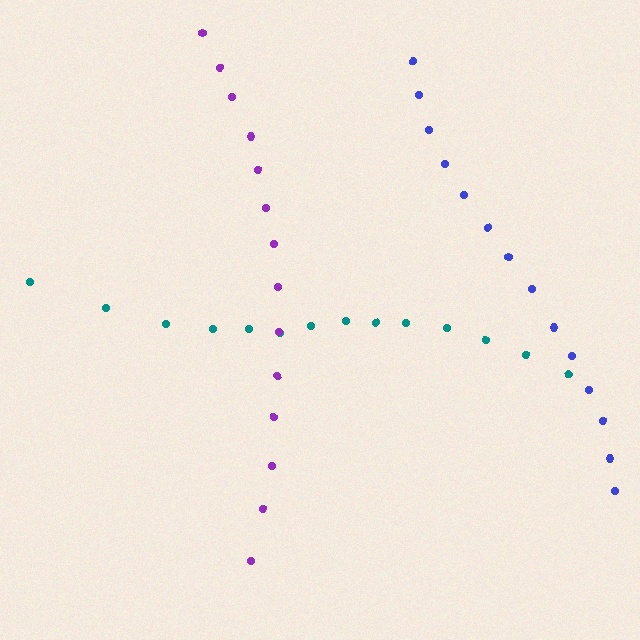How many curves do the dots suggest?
There are 3 distinct paths.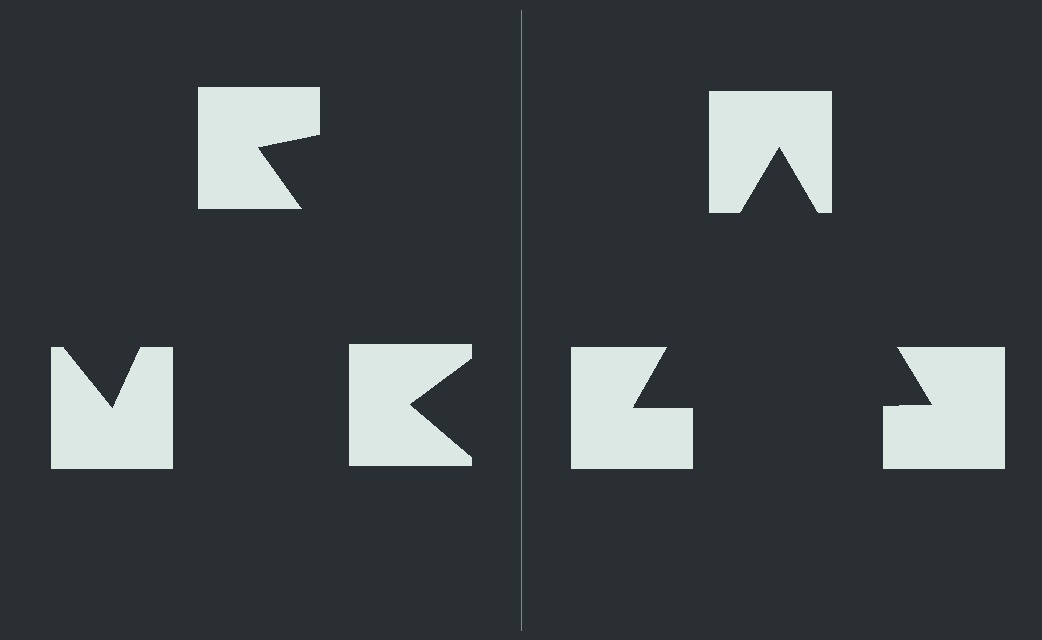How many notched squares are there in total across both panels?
6 — 3 on each side.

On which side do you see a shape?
An illusory triangle appears on the right side. On the left side the wedge cuts are rotated, so no coherent shape forms.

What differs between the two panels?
The notched squares are positioned identically on both sides; only the wedge orientations differ. On the right they align to a triangle; on the left they are misaligned.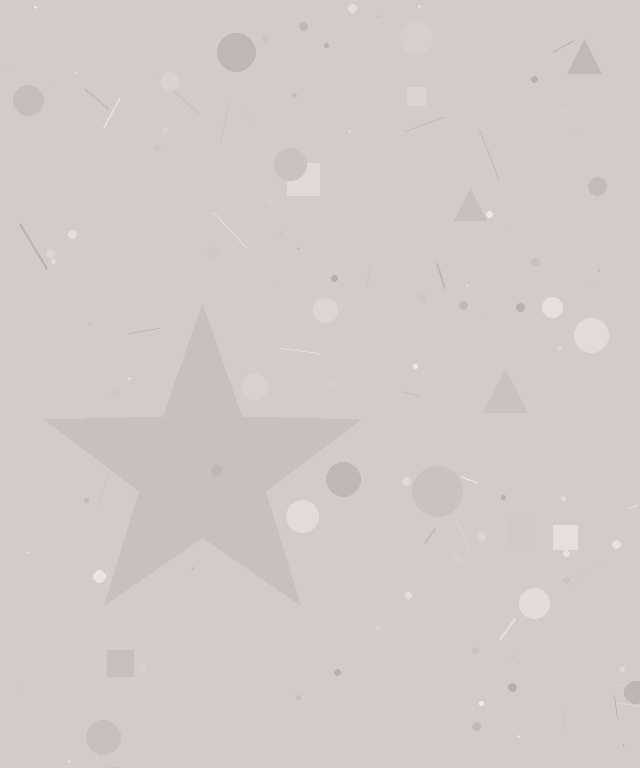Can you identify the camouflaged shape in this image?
The camouflaged shape is a star.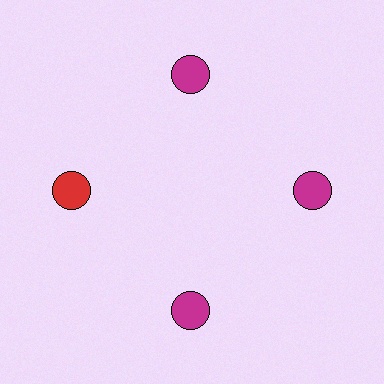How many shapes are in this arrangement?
There are 4 shapes arranged in a ring pattern.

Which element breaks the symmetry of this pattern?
The red circle at roughly the 9 o'clock position breaks the symmetry. All other shapes are magenta circles.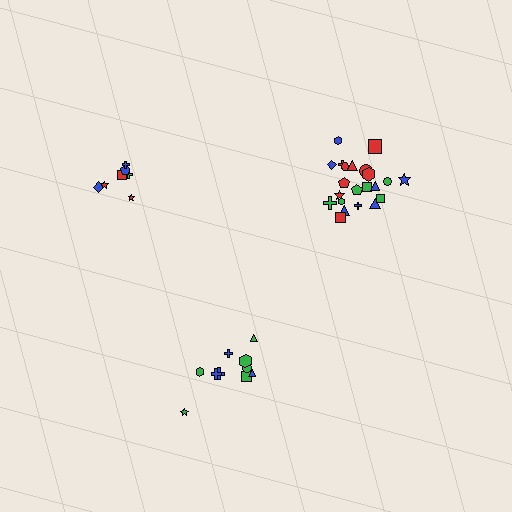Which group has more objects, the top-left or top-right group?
The top-right group.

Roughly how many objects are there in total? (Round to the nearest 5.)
Roughly 40 objects in total.